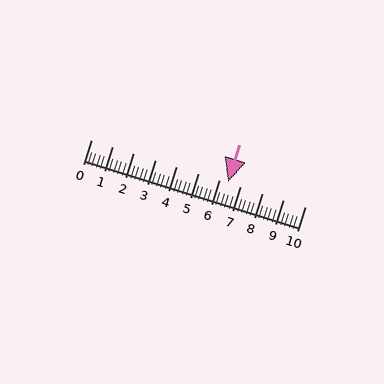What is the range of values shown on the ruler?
The ruler shows values from 0 to 10.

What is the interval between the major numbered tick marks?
The major tick marks are spaced 1 units apart.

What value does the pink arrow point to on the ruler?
The pink arrow points to approximately 6.4.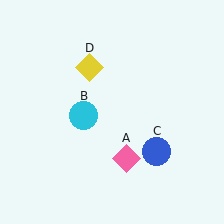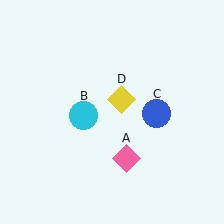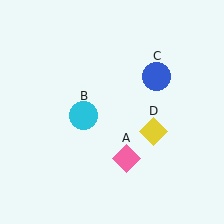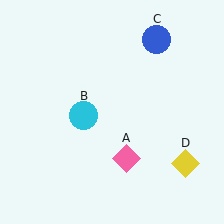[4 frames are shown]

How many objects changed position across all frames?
2 objects changed position: blue circle (object C), yellow diamond (object D).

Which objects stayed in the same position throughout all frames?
Pink diamond (object A) and cyan circle (object B) remained stationary.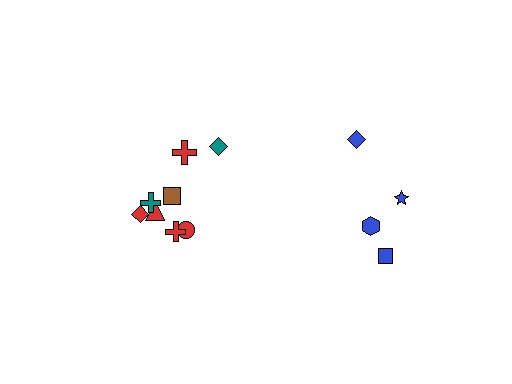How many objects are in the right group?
There are 4 objects.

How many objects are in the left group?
There are 8 objects.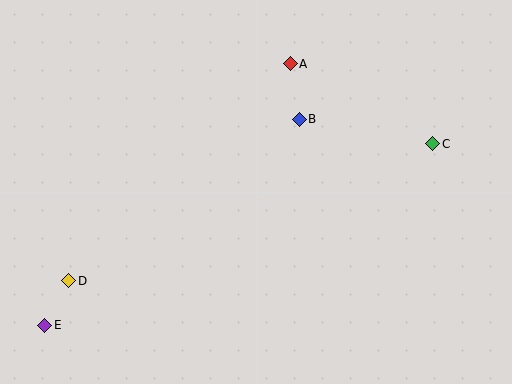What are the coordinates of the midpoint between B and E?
The midpoint between B and E is at (172, 222).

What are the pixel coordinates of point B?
Point B is at (299, 119).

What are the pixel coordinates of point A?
Point A is at (290, 64).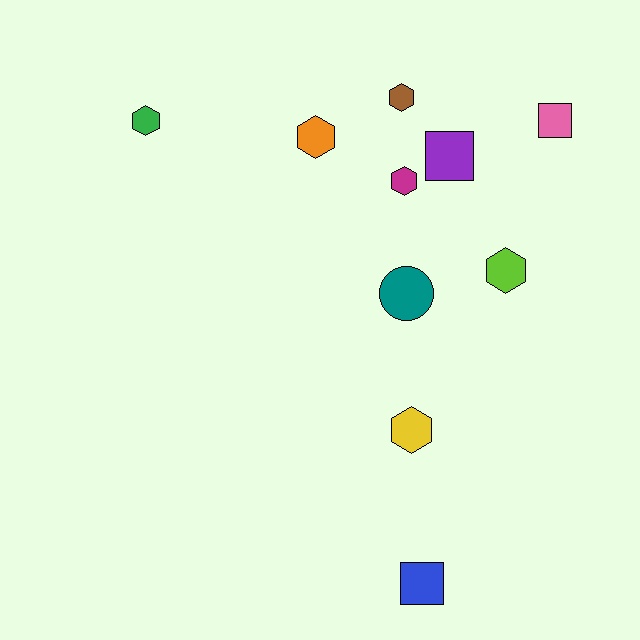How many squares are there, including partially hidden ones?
There are 3 squares.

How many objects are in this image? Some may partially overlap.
There are 10 objects.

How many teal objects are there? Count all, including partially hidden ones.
There is 1 teal object.